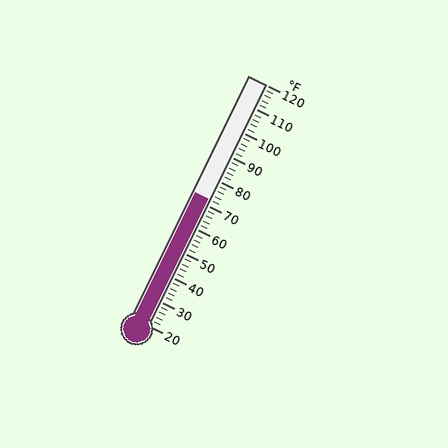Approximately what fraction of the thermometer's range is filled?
The thermometer is filled to approximately 50% of its range.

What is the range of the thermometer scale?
The thermometer scale ranges from 20°F to 120°F.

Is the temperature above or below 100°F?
The temperature is below 100°F.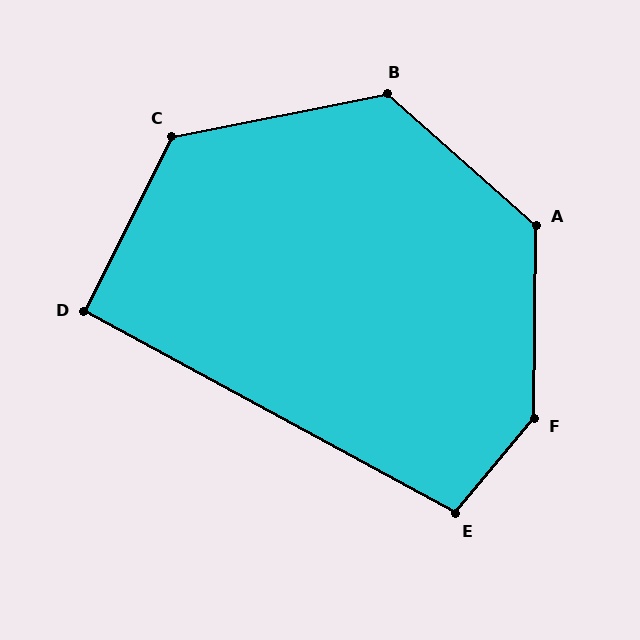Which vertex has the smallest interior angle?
D, at approximately 92 degrees.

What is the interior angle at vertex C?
Approximately 128 degrees (obtuse).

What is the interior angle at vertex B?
Approximately 127 degrees (obtuse).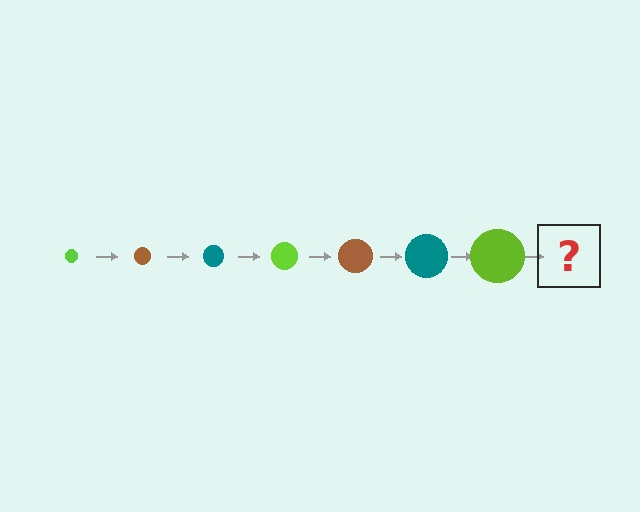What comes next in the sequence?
The next element should be a brown circle, larger than the previous one.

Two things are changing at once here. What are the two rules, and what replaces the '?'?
The two rules are that the circle grows larger each step and the color cycles through lime, brown, and teal. The '?' should be a brown circle, larger than the previous one.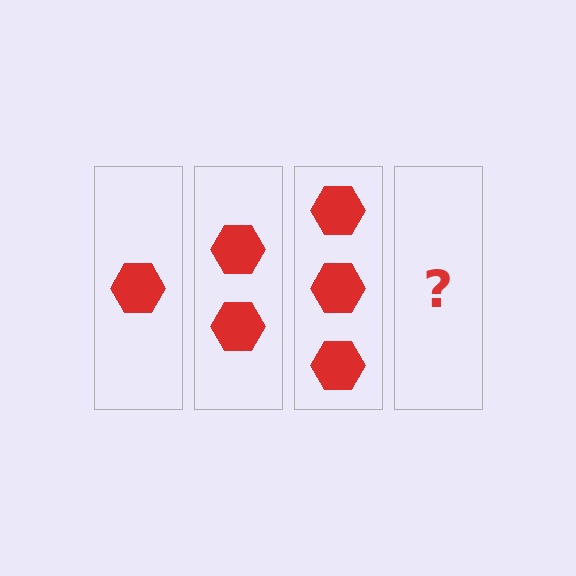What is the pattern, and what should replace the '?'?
The pattern is that each step adds one more hexagon. The '?' should be 4 hexagons.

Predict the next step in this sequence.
The next step is 4 hexagons.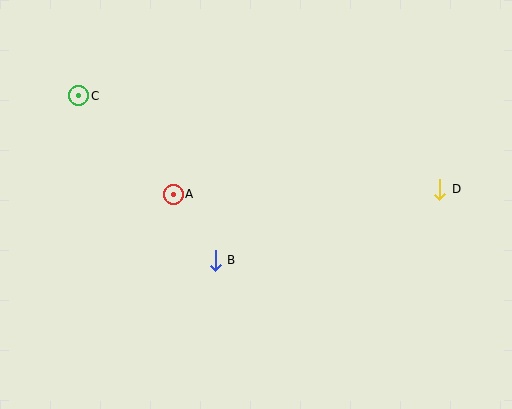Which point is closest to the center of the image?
Point B at (215, 260) is closest to the center.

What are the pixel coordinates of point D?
Point D is at (440, 189).